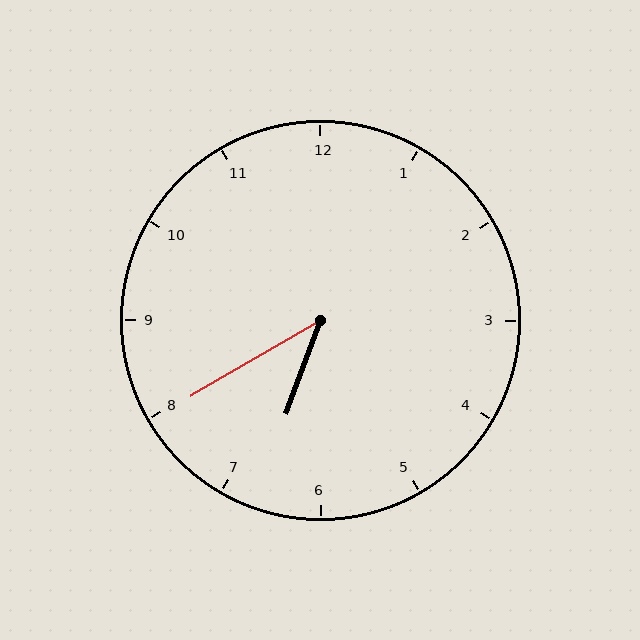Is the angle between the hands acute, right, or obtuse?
It is acute.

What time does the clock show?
6:40.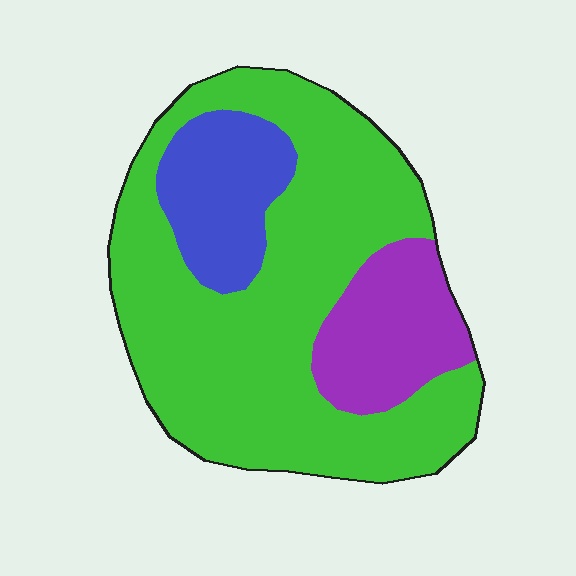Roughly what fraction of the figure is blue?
Blue takes up less than a quarter of the figure.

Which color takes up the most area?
Green, at roughly 70%.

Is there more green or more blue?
Green.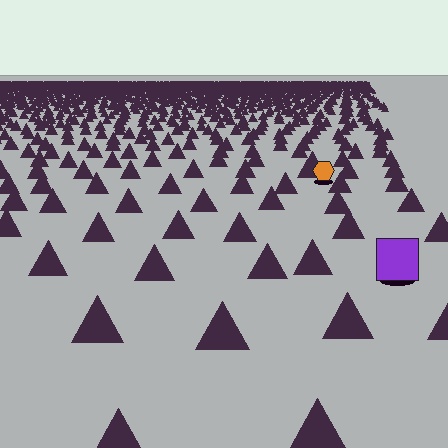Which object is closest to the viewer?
The purple square is closest. The texture marks near it are larger and more spread out.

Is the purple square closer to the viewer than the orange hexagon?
Yes. The purple square is closer — you can tell from the texture gradient: the ground texture is coarser near it.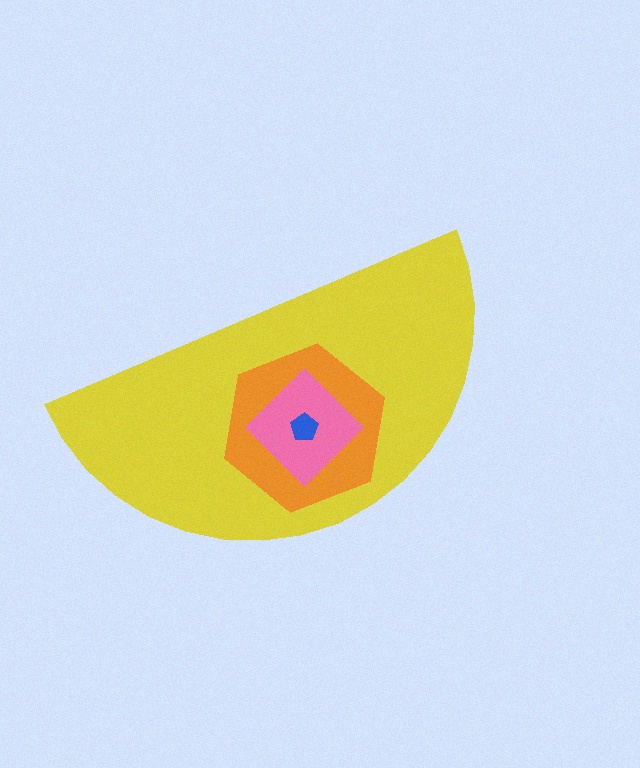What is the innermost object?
The blue pentagon.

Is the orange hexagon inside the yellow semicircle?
Yes.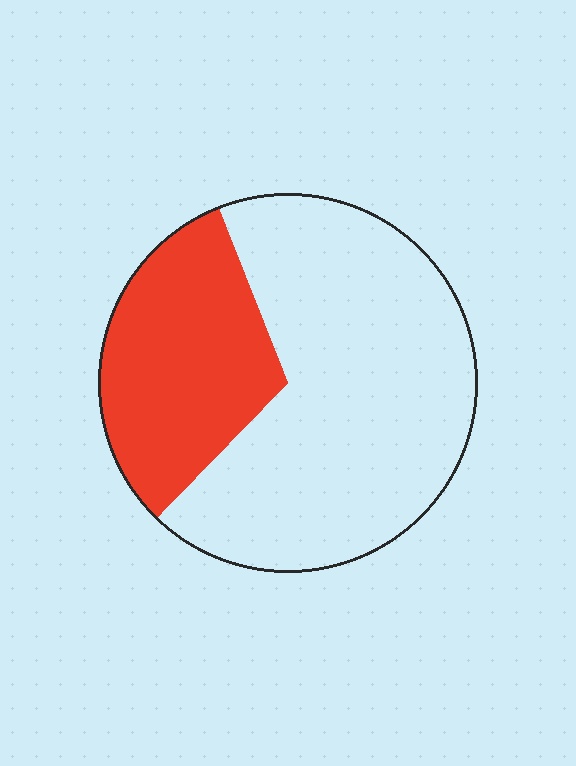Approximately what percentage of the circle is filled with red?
Approximately 30%.